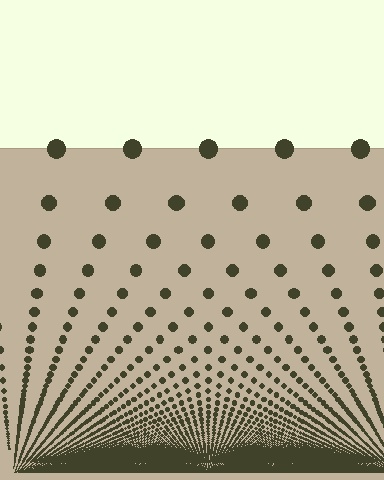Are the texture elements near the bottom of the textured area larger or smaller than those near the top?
Smaller. The gradient is inverted — elements near the bottom are smaller and denser.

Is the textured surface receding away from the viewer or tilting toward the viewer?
The surface appears to tilt toward the viewer. Texture elements get larger and sparser toward the top.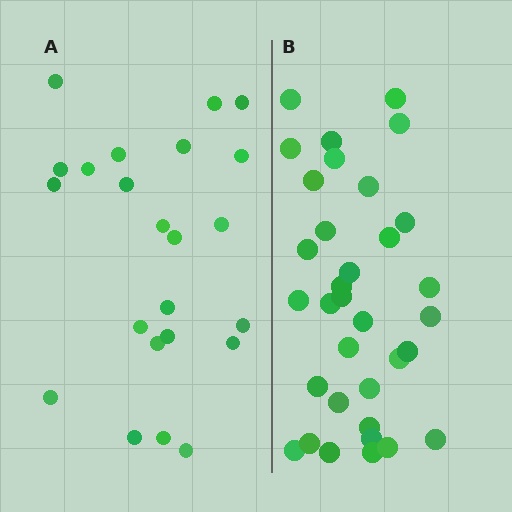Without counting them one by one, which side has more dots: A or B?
Region B (the right region) has more dots.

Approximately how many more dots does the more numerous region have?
Region B has roughly 12 or so more dots than region A.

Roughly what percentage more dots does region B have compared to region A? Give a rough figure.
About 50% more.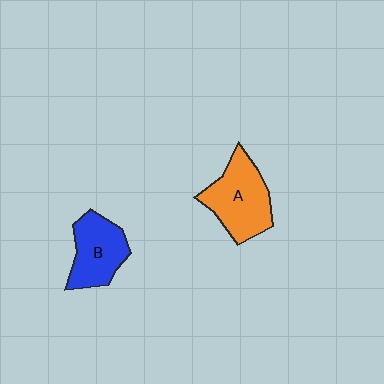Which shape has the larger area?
Shape A (orange).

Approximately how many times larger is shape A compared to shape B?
Approximately 1.2 times.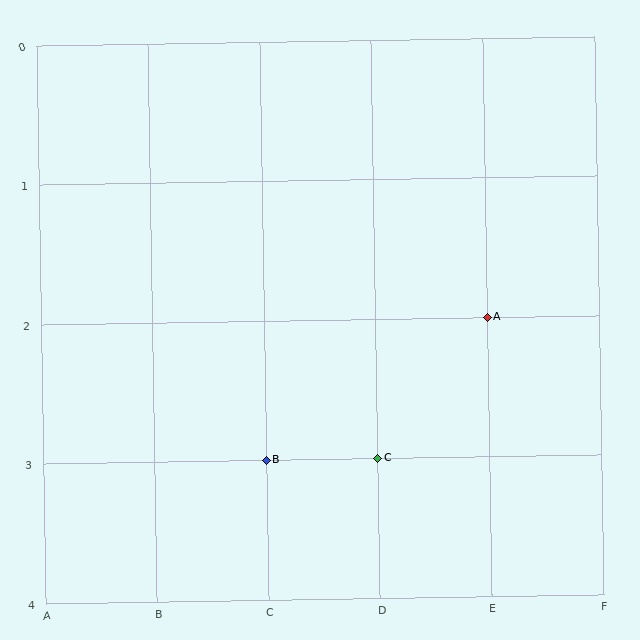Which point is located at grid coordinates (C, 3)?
Point B is at (C, 3).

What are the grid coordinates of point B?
Point B is at grid coordinates (C, 3).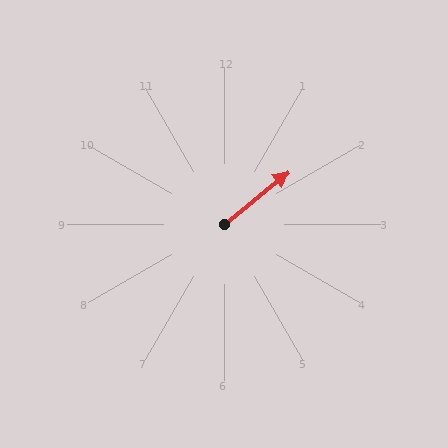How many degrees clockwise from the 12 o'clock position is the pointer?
Approximately 51 degrees.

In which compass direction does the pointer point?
Northeast.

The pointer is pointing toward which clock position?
Roughly 2 o'clock.